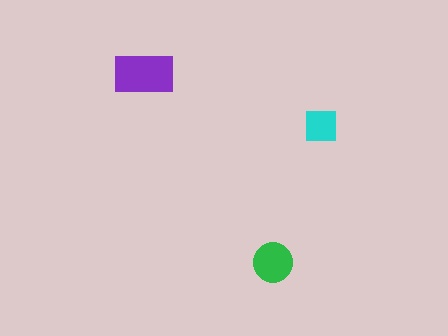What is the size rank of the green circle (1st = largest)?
2nd.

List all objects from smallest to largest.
The cyan square, the green circle, the purple rectangle.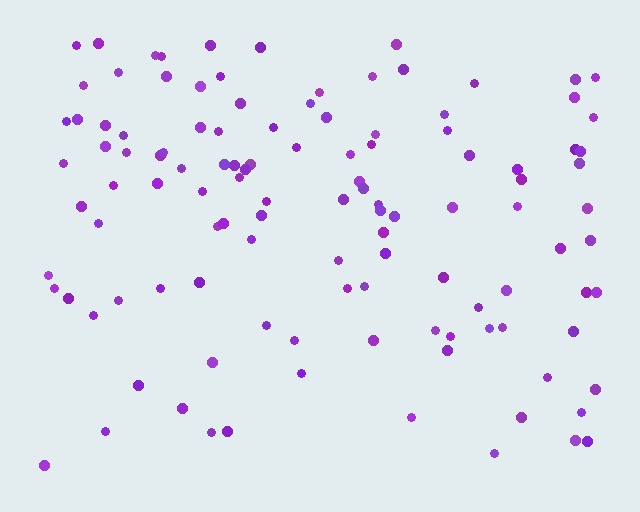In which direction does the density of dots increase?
From bottom to top, with the top side densest.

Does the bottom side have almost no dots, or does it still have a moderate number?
Still a moderate number, just noticeably fewer than the top.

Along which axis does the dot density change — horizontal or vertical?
Vertical.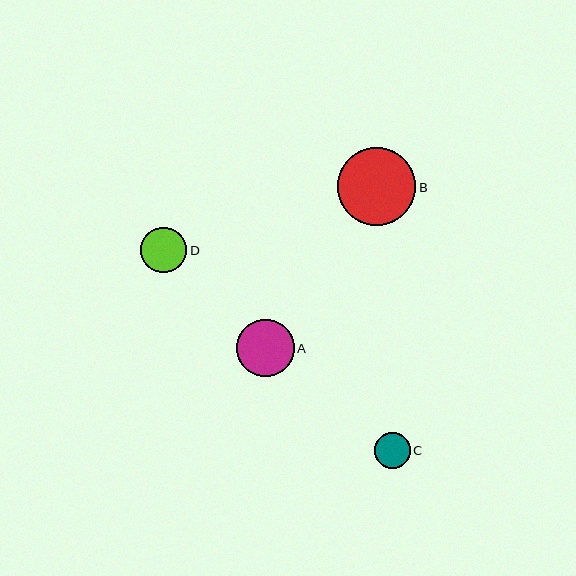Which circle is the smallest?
Circle C is the smallest with a size of approximately 35 pixels.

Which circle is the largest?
Circle B is the largest with a size of approximately 78 pixels.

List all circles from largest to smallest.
From largest to smallest: B, A, D, C.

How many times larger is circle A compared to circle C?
Circle A is approximately 1.6 times the size of circle C.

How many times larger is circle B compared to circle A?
Circle B is approximately 1.4 times the size of circle A.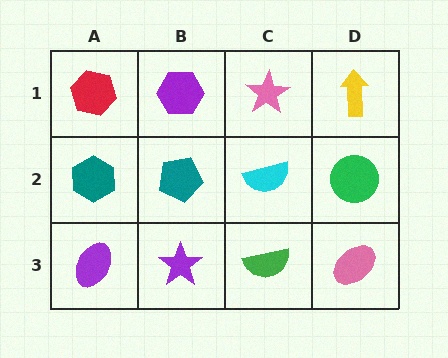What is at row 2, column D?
A green circle.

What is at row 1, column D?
A yellow arrow.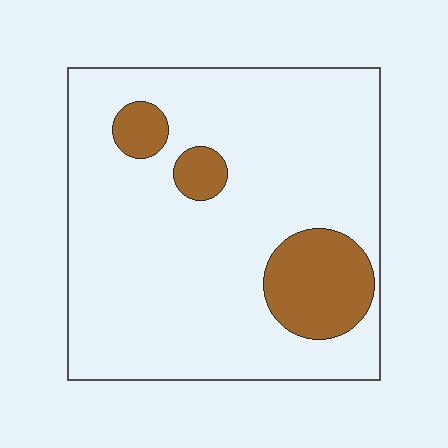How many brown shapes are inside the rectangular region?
3.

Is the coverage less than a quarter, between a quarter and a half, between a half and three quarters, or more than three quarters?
Less than a quarter.